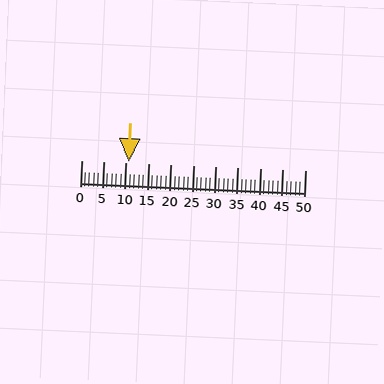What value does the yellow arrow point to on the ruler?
The yellow arrow points to approximately 10.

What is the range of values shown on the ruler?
The ruler shows values from 0 to 50.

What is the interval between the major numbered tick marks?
The major tick marks are spaced 5 units apart.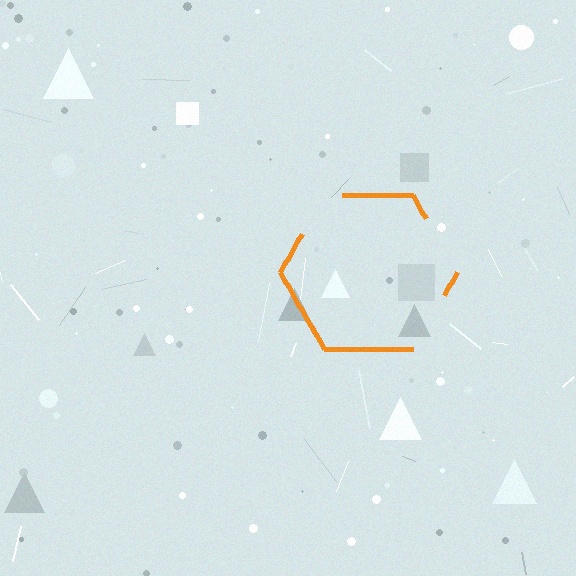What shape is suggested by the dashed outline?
The dashed outline suggests a hexagon.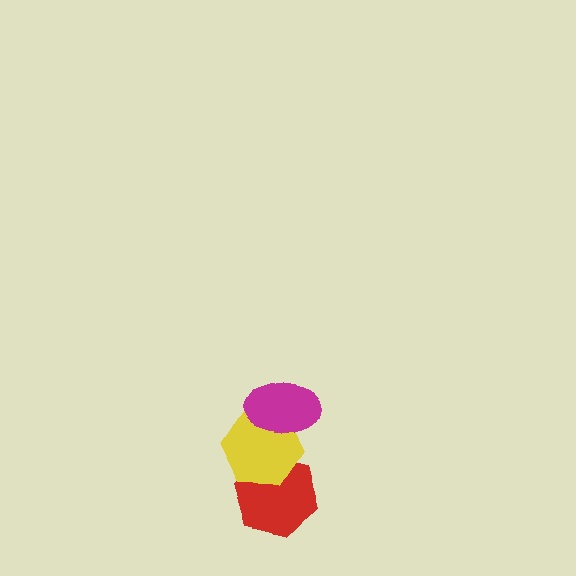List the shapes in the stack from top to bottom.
From top to bottom: the magenta ellipse, the yellow hexagon, the red hexagon.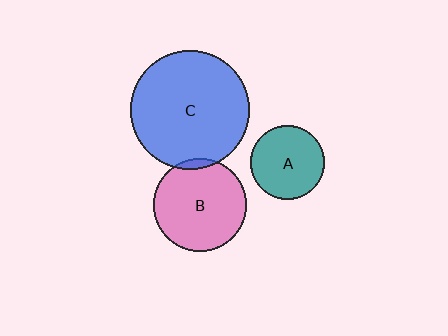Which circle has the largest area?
Circle C (blue).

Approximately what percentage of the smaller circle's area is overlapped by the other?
Approximately 5%.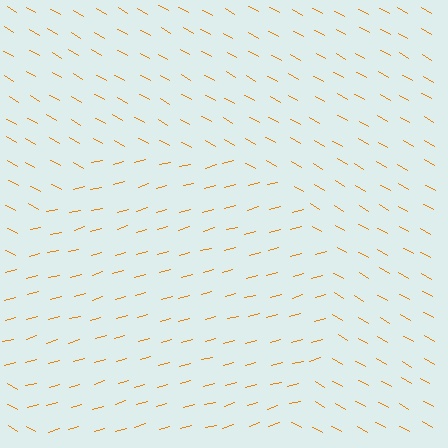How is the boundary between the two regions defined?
The boundary is defined purely by a change in line orientation (approximately 45 degrees difference). All lines are the same color and thickness.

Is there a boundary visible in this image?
Yes, there is a texture boundary formed by a change in line orientation.